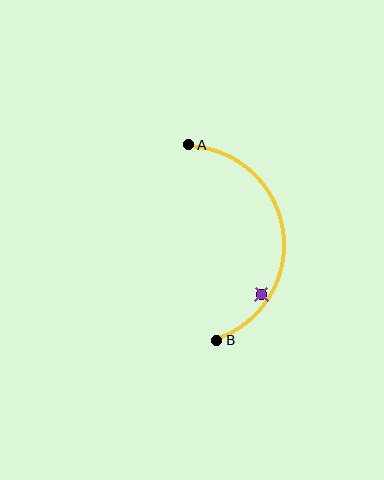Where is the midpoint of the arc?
The arc midpoint is the point on the curve farthest from the straight line joining A and B. It sits to the right of that line.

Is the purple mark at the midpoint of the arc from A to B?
No — the purple mark does not lie on the arc at all. It sits slightly inside the curve.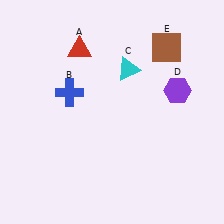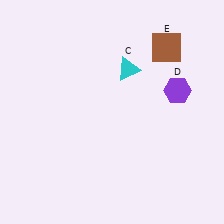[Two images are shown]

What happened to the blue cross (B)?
The blue cross (B) was removed in Image 2. It was in the top-left area of Image 1.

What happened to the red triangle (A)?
The red triangle (A) was removed in Image 2. It was in the top-left area of Image 1.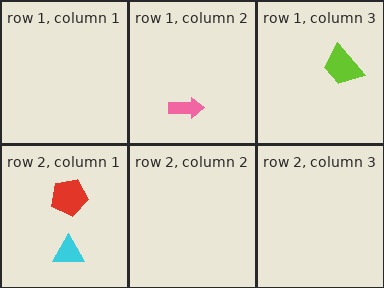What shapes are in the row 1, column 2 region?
The pink arrow.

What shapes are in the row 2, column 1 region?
The red pentagon, the cyan triangle.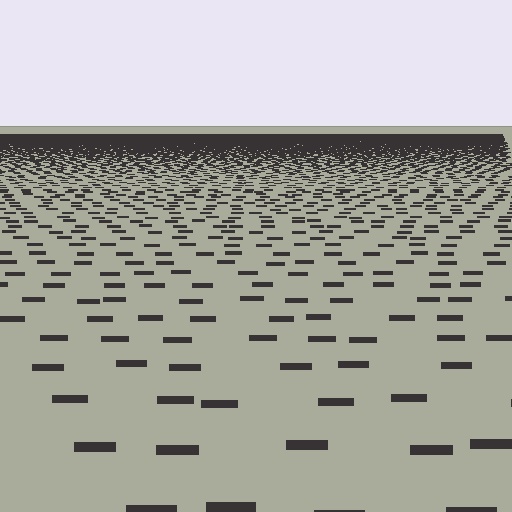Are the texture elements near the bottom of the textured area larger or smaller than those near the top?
Larger. Near the bottom, elements are closer to the viewer and appear at a bigger on-screen size.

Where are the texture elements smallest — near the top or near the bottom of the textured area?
Near the top.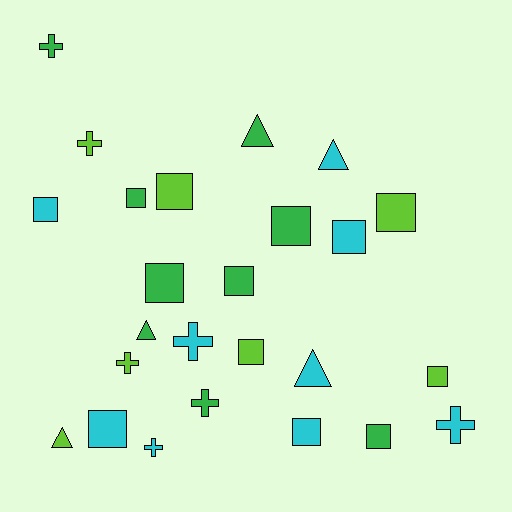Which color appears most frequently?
Cyan, with 9 objects.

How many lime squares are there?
There are 4 lime squares.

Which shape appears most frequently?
Square, with 13 objects.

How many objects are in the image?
There are 25 objects.